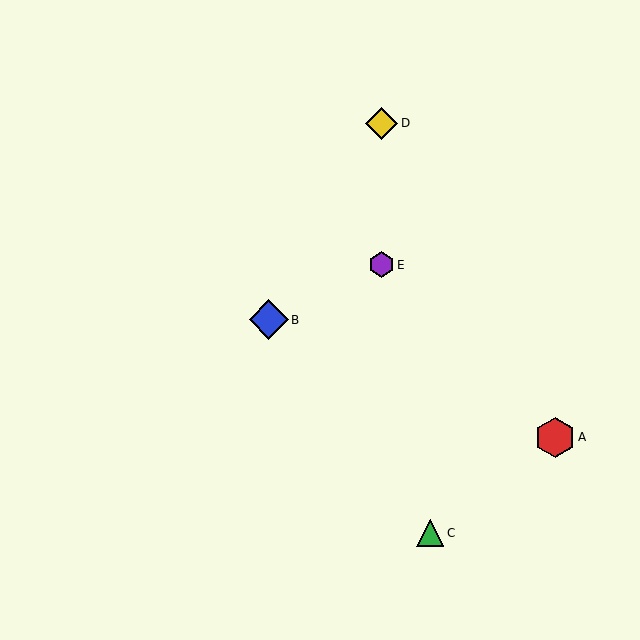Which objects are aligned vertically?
Objects D, E are aligned vertically.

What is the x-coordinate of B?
Object B is at x≈269.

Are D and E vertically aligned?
Yes, both are at x≈382.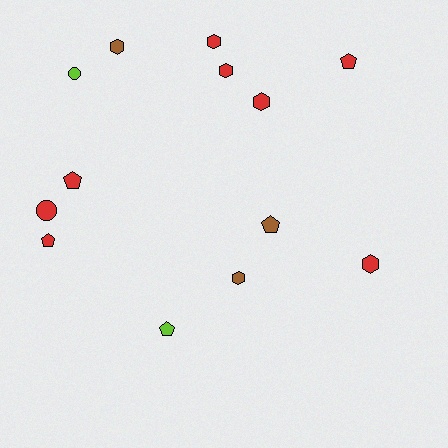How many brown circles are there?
There are no brown circles.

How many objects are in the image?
There are 13 objects.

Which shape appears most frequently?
Hexagon, with 6 objects.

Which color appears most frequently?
Red, with 8 objects.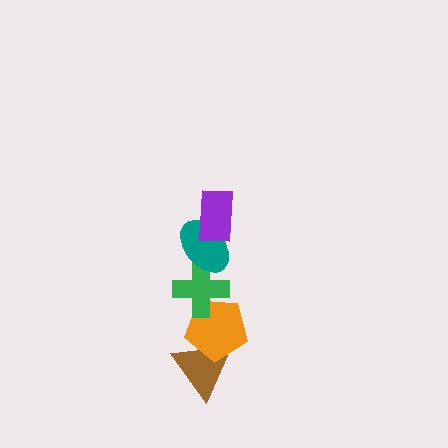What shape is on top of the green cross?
The teal ellipse is on top of the green cross.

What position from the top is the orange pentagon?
The orange pentagon is 4th from the top.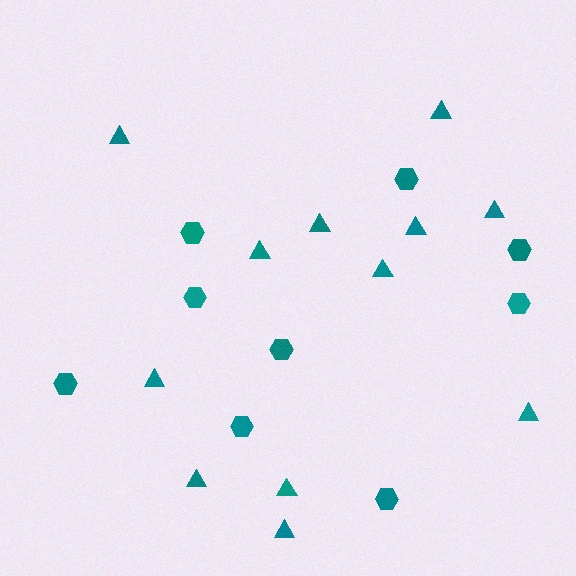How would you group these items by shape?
There are 2 groups: one group of hexagons (9) and one group of triangles (12).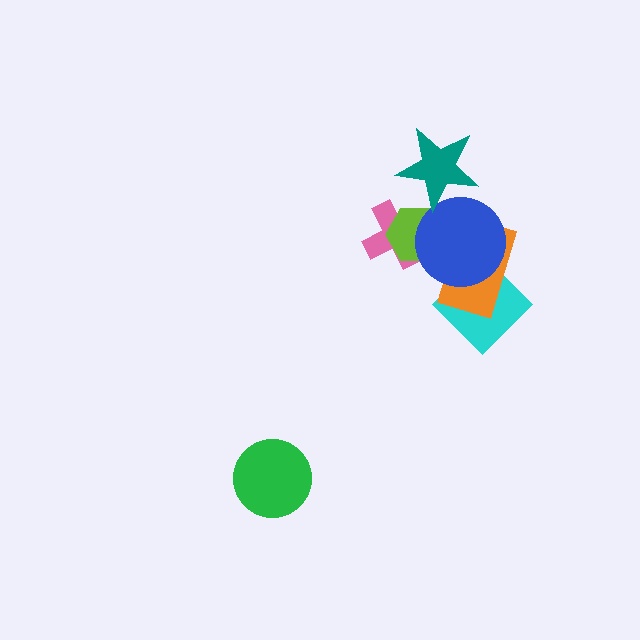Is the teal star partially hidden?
No, no other shape covers it.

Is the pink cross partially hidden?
Yes, it is partially covered by another shape.